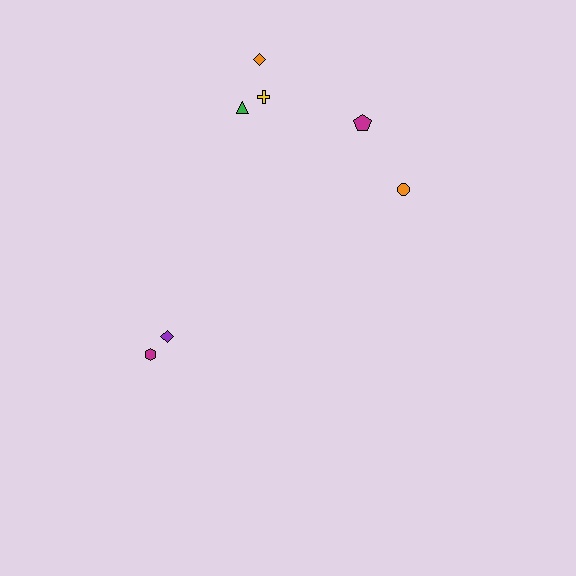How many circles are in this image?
There is 1 circle.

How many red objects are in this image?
There are no red objects.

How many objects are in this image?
There are 7 objects.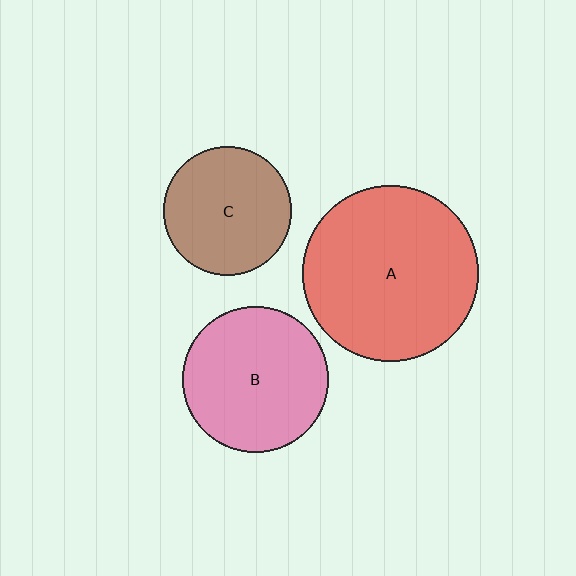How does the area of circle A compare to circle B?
Approximately 1.4 times.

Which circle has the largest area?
Circle A (red).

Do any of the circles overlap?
No, none of the circles overlap.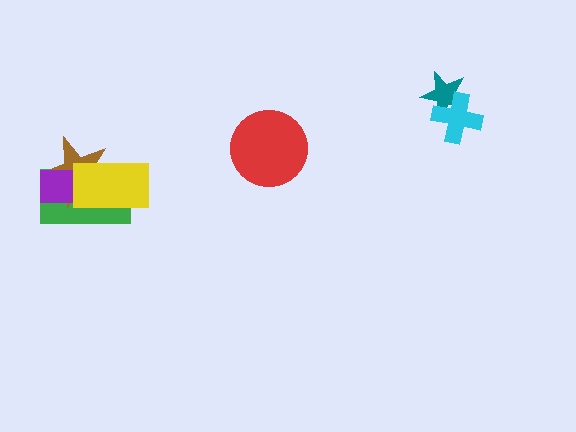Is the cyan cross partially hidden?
No, no other shape covers it.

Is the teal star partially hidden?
Yes, it is partially covered by another shape.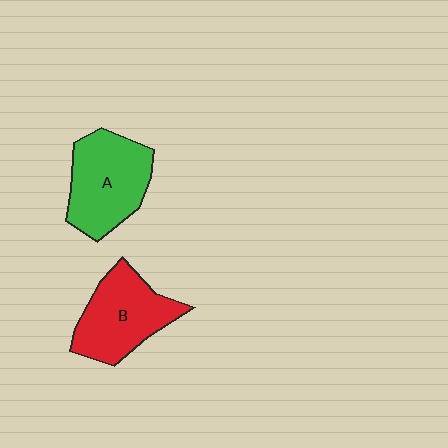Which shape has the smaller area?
Shape B (red).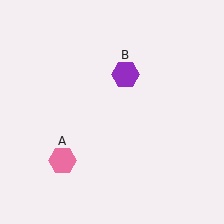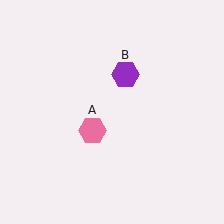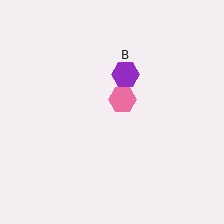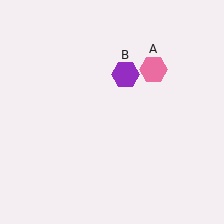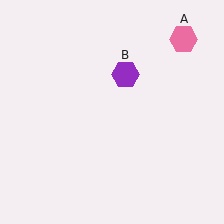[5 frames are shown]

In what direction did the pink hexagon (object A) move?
The pink hexagon (object A) moved up and to the right.